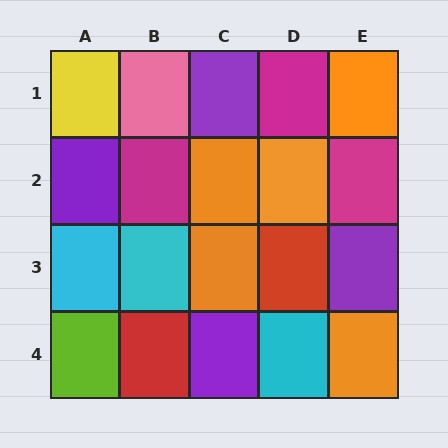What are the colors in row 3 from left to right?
Cyan, cyan, orange, red, purple.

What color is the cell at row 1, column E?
Orange.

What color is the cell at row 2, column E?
Magenta.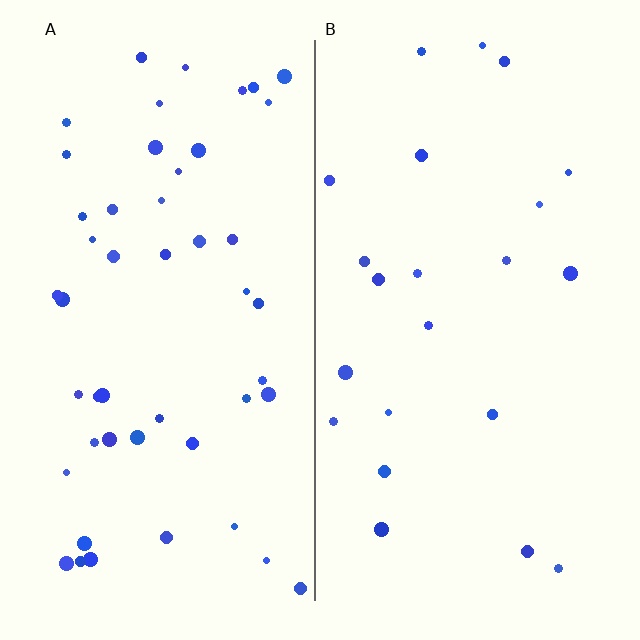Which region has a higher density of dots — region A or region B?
A (the left).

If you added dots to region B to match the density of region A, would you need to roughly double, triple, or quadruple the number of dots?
Approximately double.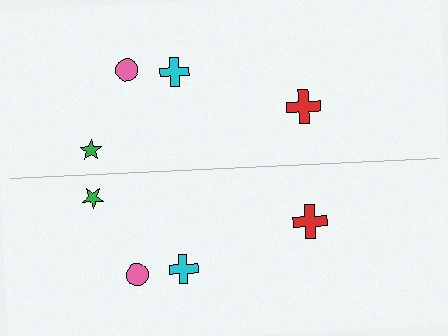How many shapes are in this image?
There are 8 shapes in this image.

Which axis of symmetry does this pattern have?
The pattern has a horizontal axis of symmetry running through the center of the image.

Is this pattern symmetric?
Yes, this pattern has bilateral (reflection) symmetry.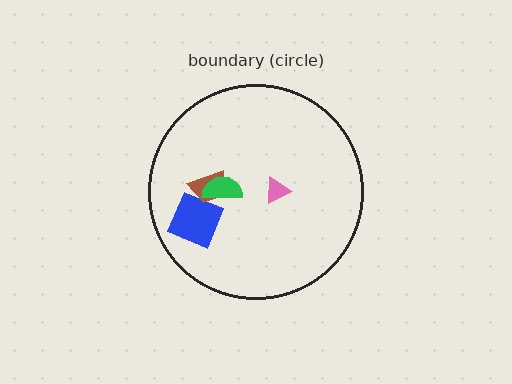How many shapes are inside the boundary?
4 inside, 0 outside.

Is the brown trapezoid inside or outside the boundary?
Inside.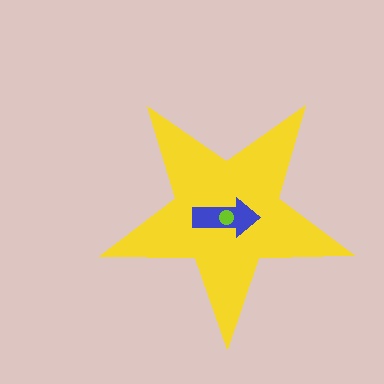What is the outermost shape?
The yellow star.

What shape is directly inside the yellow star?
The blue arrow.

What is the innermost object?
The lime circle.